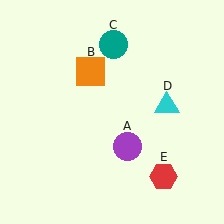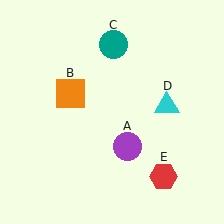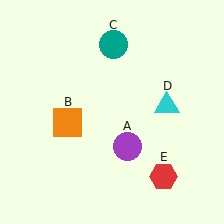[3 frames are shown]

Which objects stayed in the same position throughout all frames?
Purple circle (object A) and teal circle (object C) and cyan triangle (object D) and red hexagon (object E) remained stationary.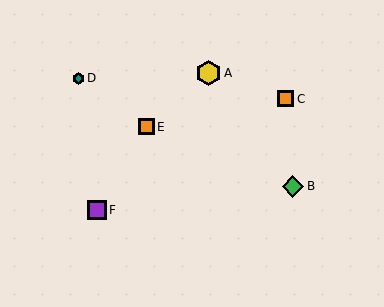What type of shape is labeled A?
Shape A is a yellow hexagon.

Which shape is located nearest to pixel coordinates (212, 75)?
The yellow hexagon (labeled A) at (209, 73) is nearest to that location.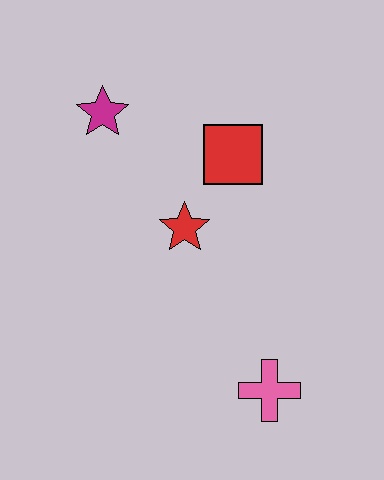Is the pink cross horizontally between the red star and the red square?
No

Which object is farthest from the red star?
The pink cross is farthest from the red star.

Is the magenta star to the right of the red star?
No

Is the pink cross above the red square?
No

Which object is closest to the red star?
The red square is closest to the red star.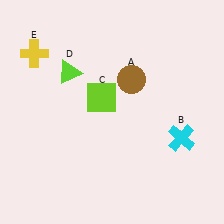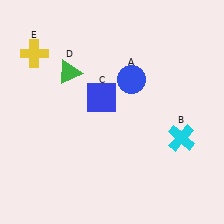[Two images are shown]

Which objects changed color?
A changed from brown to blue. C changed from lime to blue. D changed from lime to green.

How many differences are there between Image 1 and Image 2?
There are 3 differences between the two images.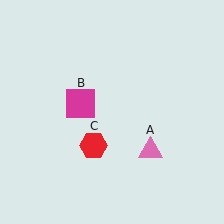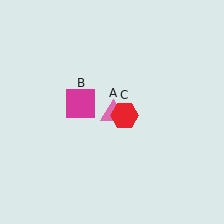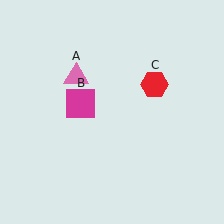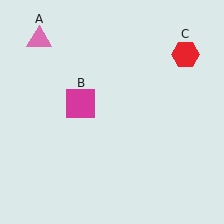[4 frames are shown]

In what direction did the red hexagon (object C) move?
The red hexagon (object C) moved up and to the right.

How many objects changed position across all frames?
2 objects changed position: pink triangle (object A), red hexagon (object C).